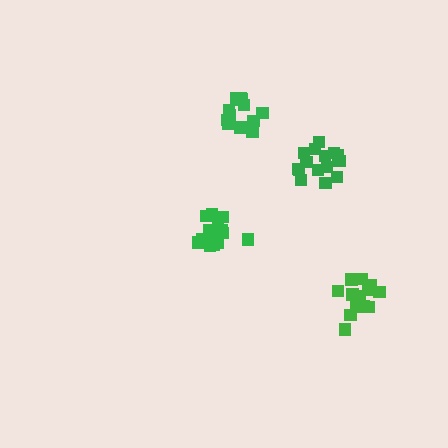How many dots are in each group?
Group 1: 15 dots, Group 2: 15 dots, Group 3: 13 dots, Group 4: 12 dots (55 total).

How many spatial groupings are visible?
There are 4 spatial groupings.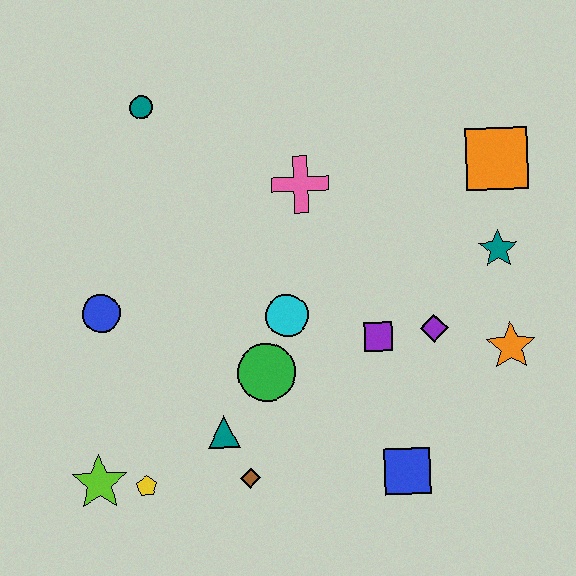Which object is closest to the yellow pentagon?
The lime star is closest to the yellow pentagon.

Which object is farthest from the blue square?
The teal circle is farthest from the blue square.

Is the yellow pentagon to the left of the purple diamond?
Yes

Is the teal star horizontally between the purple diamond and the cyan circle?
No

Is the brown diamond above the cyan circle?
No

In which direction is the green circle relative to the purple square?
The green circle is to the left of the purple square.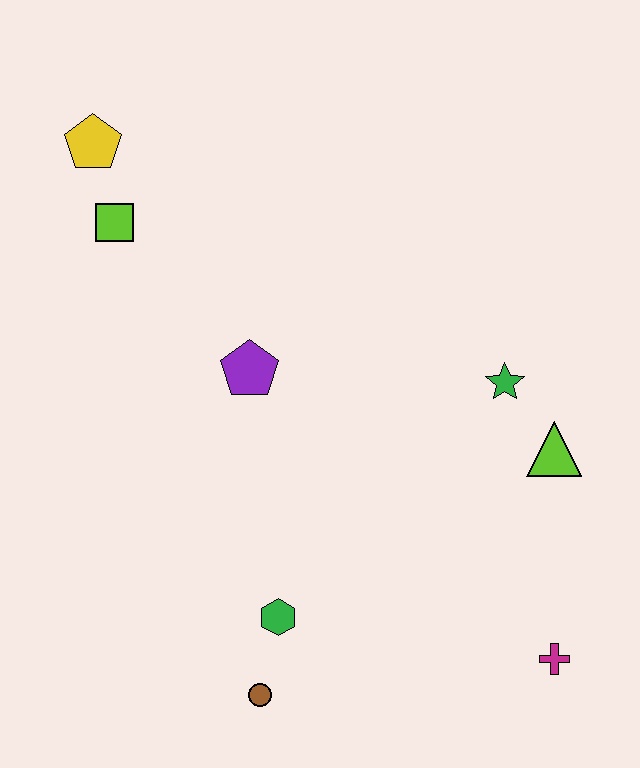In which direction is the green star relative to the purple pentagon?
The green star is to the right of the purple pentagon.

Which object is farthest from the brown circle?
The yellow pentagon is farthest from the brown circle.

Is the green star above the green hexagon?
Yes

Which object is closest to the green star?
The lime triangle is closest to the green star.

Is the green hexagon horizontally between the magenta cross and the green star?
No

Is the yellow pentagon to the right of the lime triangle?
No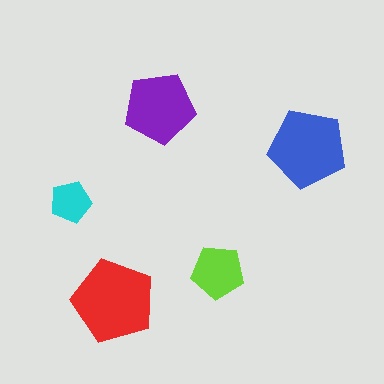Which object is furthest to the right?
The blue pentagon is rightmost.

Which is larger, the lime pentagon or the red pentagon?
The red one.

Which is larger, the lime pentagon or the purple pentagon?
The purple one.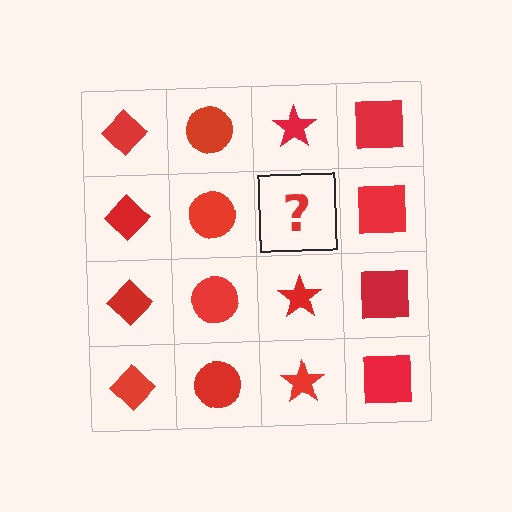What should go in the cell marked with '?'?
The missing cell should contain a red star.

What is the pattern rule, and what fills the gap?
The rule is that each column has a consistent shape. The gap should be filled with a red star.